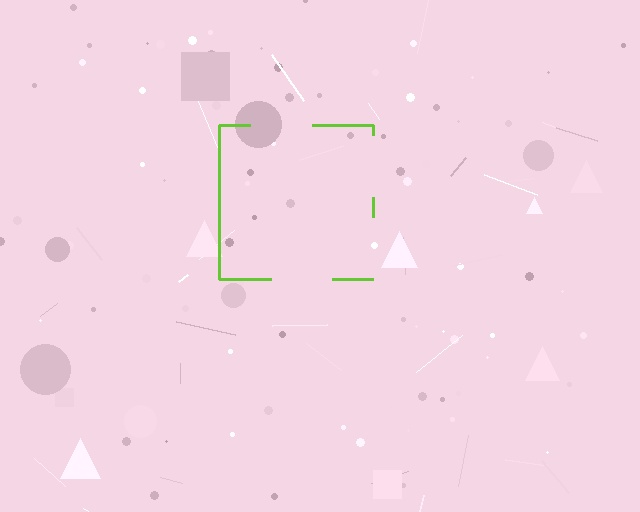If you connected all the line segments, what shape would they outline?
They would outline a square.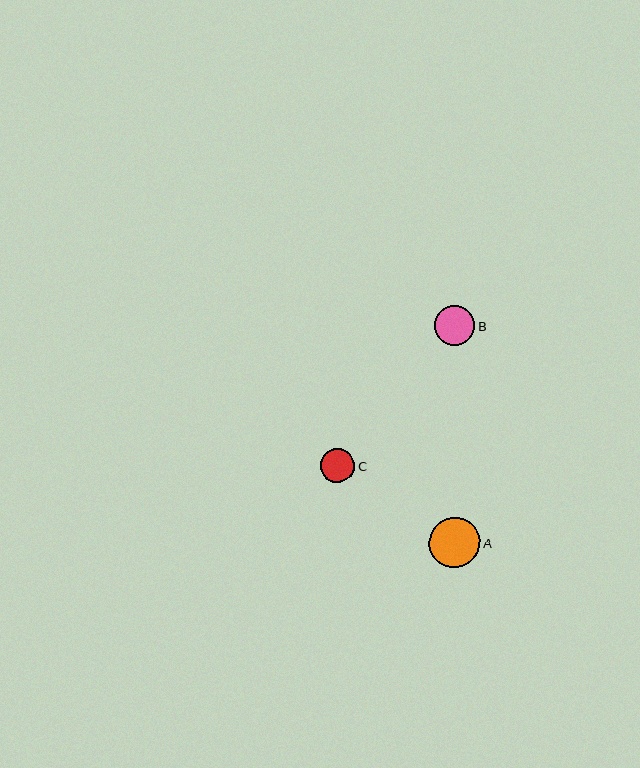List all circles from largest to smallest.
From largest to smallest: A, B, C.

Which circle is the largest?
Circle A is the largest with a size of approximately 51 pixels.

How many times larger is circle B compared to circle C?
Circle B is approximately 1.2 times the size of circle C.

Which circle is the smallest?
Circle C is the smallest with a size of approximately 34 pixels.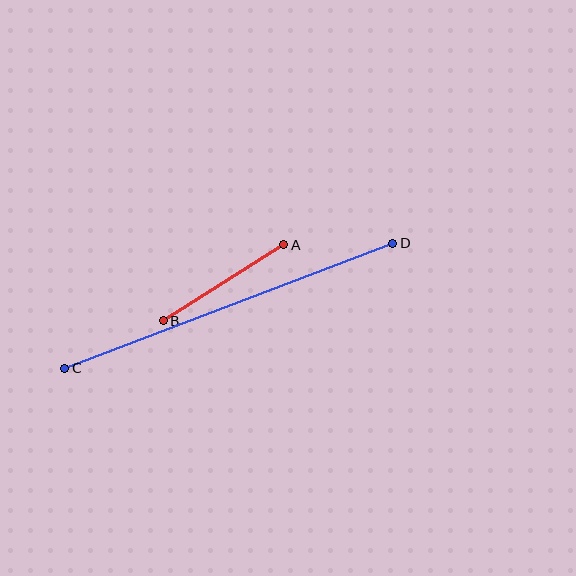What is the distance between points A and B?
The distance is approximately 142 pixels.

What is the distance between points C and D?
The distance is approximately 351 pixels.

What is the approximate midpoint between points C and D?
The midpoint is at approximately (229, 306) pixels.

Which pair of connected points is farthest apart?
Points C and D are farthest apart.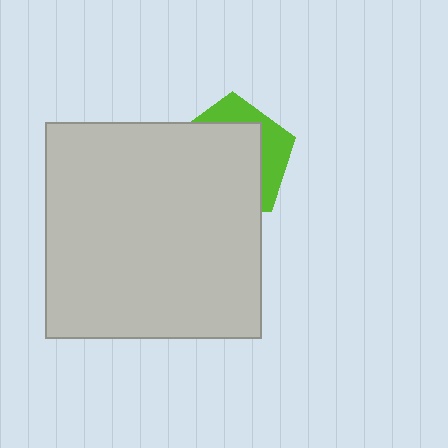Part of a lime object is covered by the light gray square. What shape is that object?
It is a pentagon.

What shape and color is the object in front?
The object in front is a light gray square.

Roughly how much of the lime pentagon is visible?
A small part of it is visible (roughly 31%).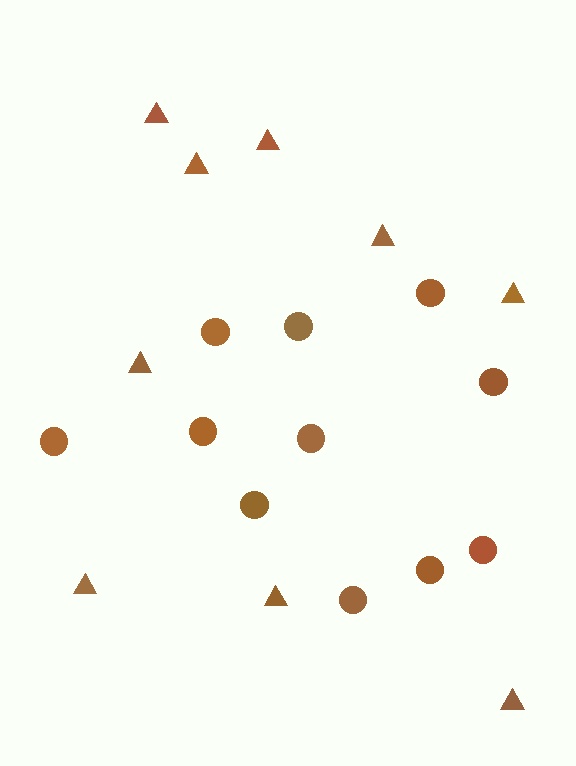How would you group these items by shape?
There are 2 groups: one group of triangles (9) and one group of circles (11).